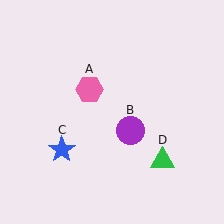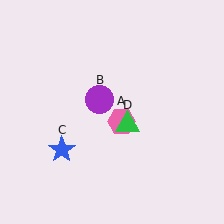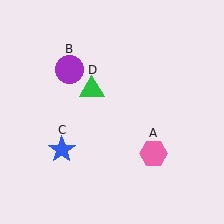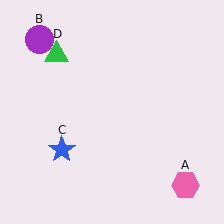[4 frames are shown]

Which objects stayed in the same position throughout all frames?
Blue star (object C) remained stationary.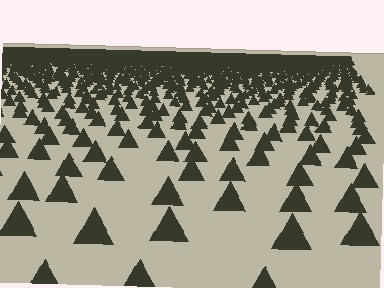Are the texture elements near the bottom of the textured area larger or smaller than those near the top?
Larger. Near the bottom, elements are closer to the viewer and appear at a bigger on-screen size.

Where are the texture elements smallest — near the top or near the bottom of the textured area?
Near the top.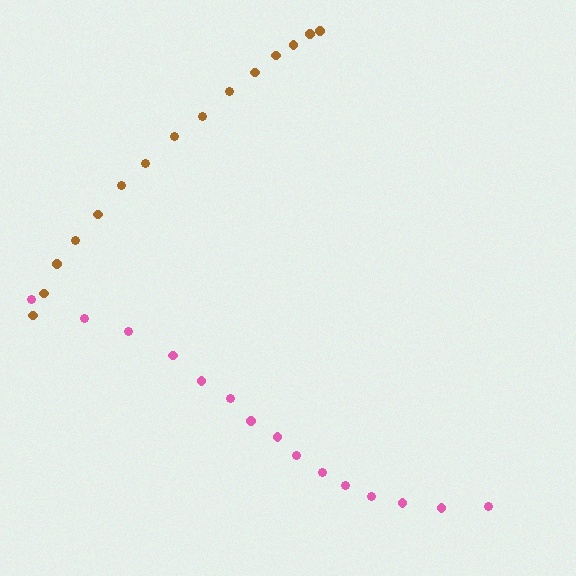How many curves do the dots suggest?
There are 2 distinct paths.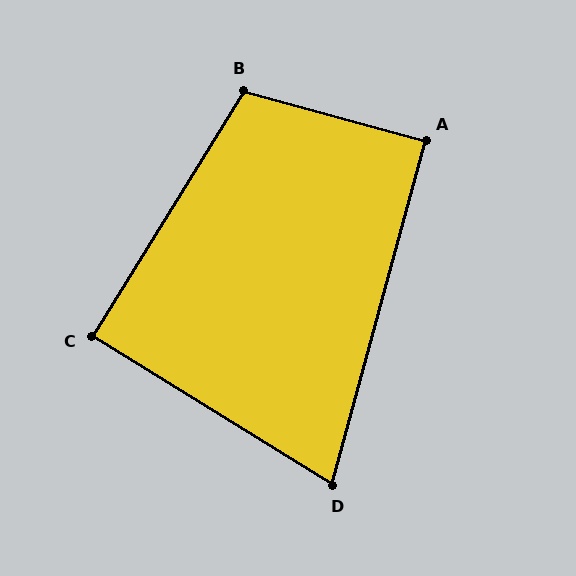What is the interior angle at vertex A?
Approximately 90 degrees (approximately right).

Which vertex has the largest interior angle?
B, at approximately 106 degrees.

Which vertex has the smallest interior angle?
D, at approximately 74 degrees.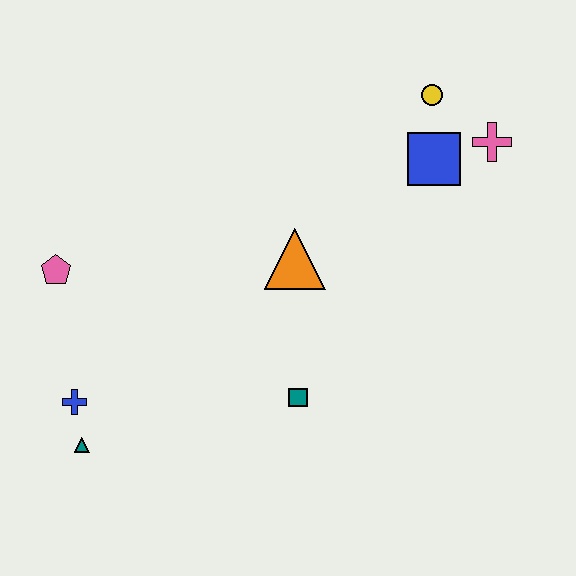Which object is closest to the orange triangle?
The teal square is closest to the orange triangle.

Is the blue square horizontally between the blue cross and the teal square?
No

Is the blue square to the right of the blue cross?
Yes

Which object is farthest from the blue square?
The teal triangle is farthest from the blue square.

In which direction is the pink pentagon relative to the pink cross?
The pink pentagon is to the left of the pink cross.